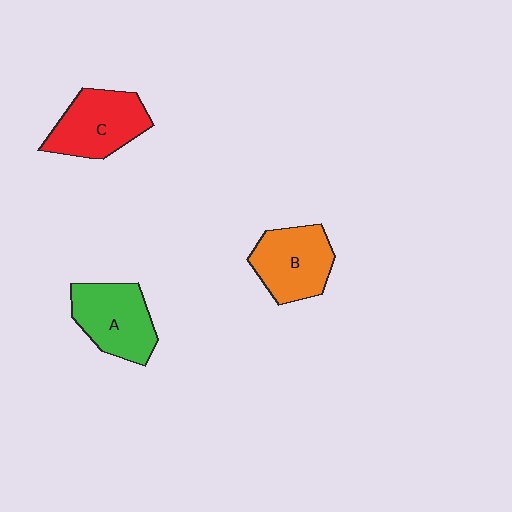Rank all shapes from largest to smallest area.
From largest to smallest: C (red), A (green), B (orange).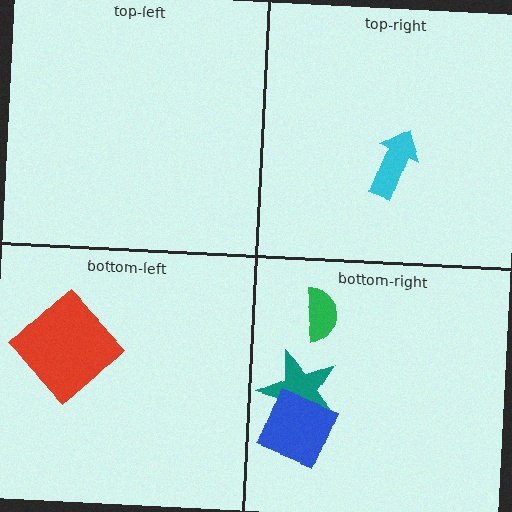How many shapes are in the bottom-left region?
1.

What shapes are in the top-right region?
The cyan arrow.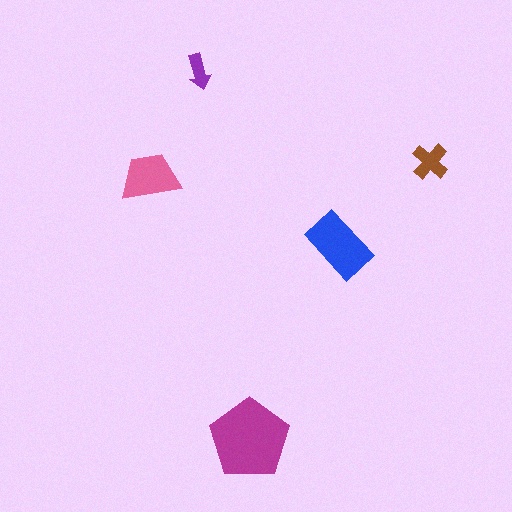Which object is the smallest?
The purple arrow.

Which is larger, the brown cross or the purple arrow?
The brown cross.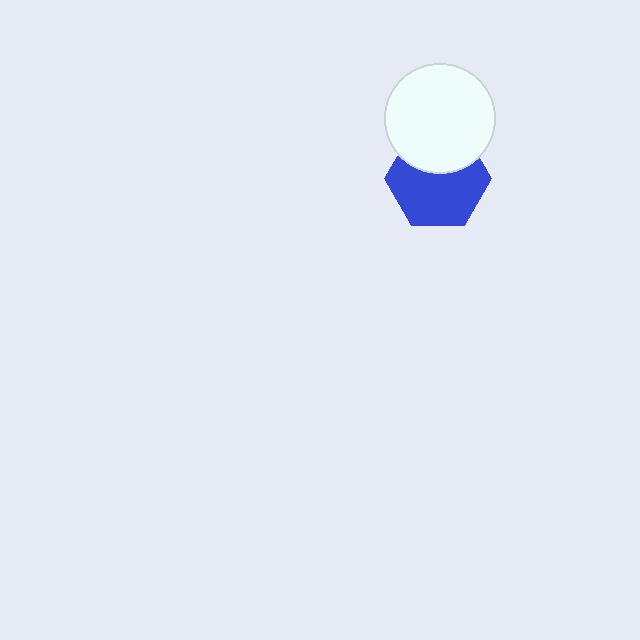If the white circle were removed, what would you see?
You would see the complete blue hexagon.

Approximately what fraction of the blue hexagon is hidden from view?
Roughly 35% of the blue hexagon is hidden behind the white circle.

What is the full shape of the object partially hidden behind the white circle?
The partially hidden object is a blue hexagon.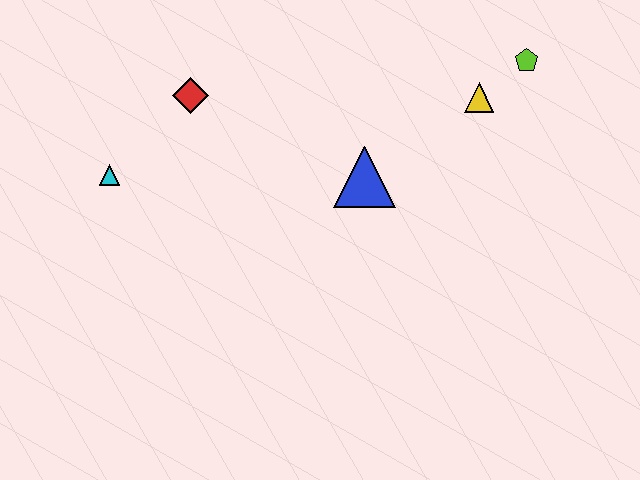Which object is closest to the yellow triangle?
The lime pentagon is closest to the yellow triangle.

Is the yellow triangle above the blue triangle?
Yes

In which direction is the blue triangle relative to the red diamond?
The blue triangle is to the right of the red diamond.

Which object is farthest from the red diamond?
The lime pentagon is farthest from the red diamond.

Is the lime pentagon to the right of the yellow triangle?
Yes